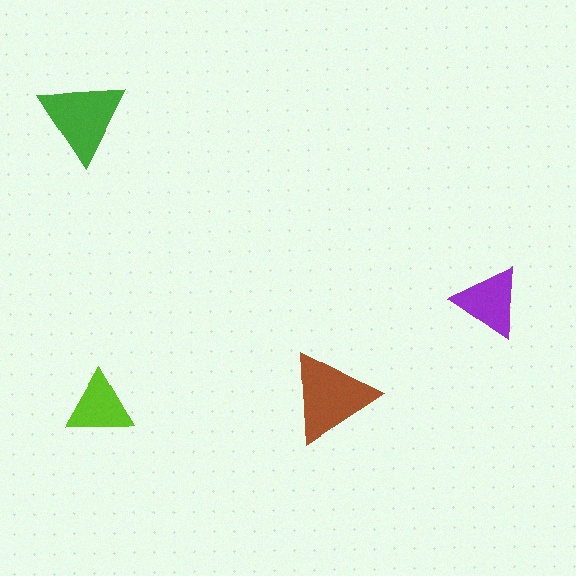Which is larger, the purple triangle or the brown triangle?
The brown one.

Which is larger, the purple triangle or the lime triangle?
The purple one.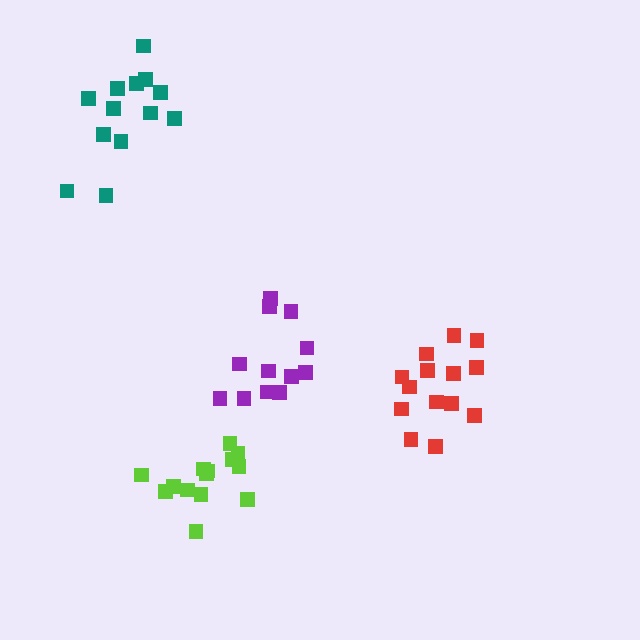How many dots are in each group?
Group 1: 14 dots, Group 2: 13 dots, Group 3: 12 dots, Group 4: 14 dots (53 total).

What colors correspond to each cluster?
The clusters are colored: red, teal, purple, lime.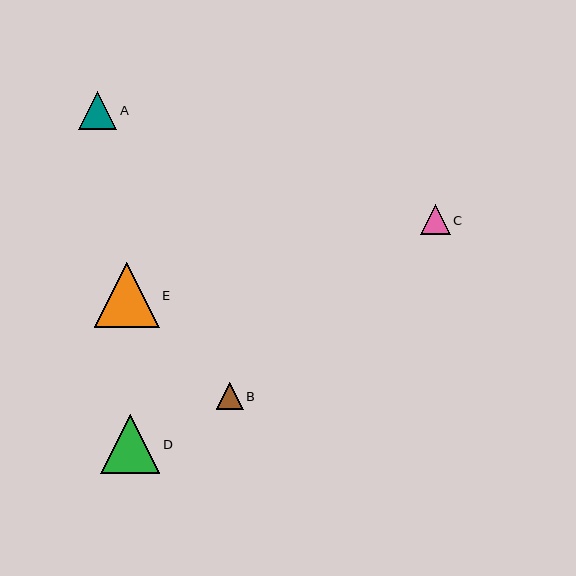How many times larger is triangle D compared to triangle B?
Triangle D is approximately 2.2 times the size of triangle B.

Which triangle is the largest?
Triangle E is the largest with a size of approximately 65 pixels.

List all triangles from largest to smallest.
From largest to smallest: E, D, A, C, B.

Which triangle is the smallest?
Triangle B is the smallest with a size of approximately 27 pixels.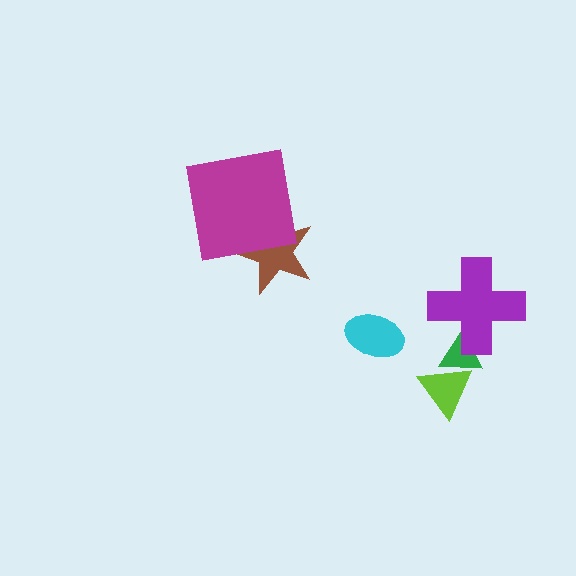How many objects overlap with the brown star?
1 object overlaps with the brown star.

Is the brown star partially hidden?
Yes, it is partially covered by another shape.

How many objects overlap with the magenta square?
1 object overlaps with the magenta square.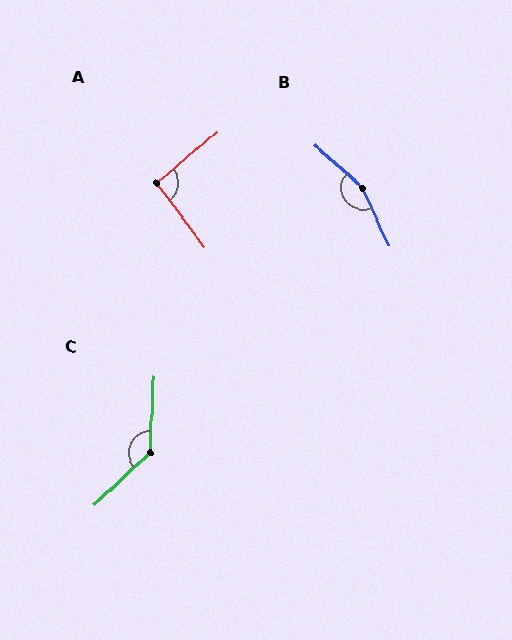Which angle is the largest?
B, at approximately 156 degrees.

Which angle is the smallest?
A, at approximately 93 degrees.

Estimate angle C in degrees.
Approximately 135 degrees.